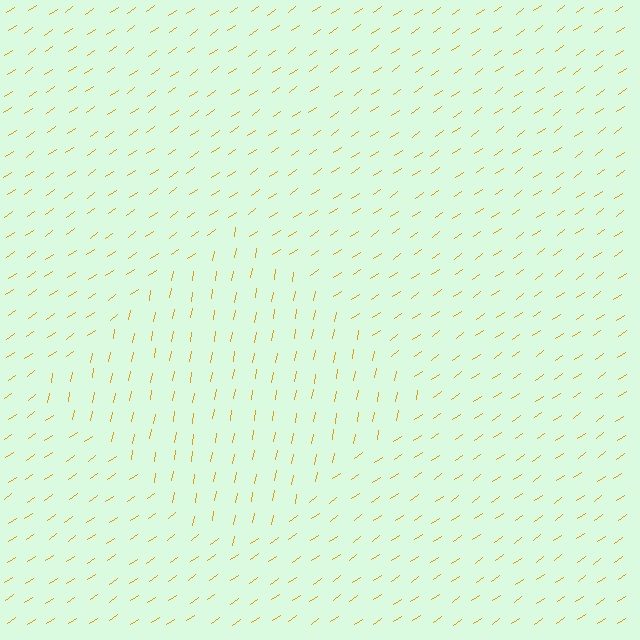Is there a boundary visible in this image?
Yes, there is a texture boundary formed by a change in line orientation.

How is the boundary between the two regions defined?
The boundary is defined purely by a change in line orientation (approximately 45 degrees difference). All lines are the same color and thickness.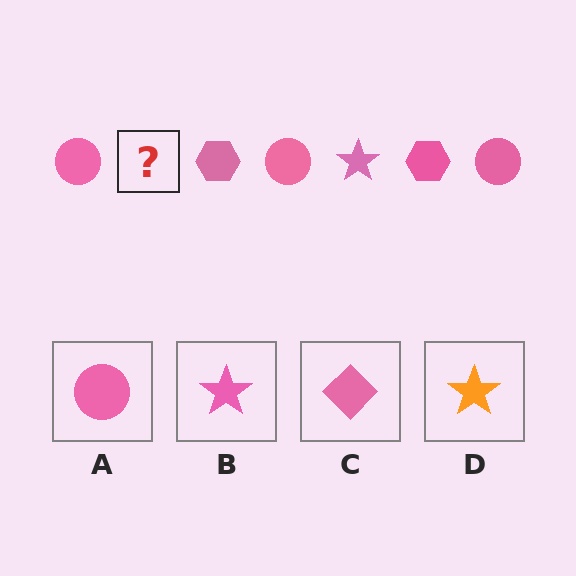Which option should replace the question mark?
Option B.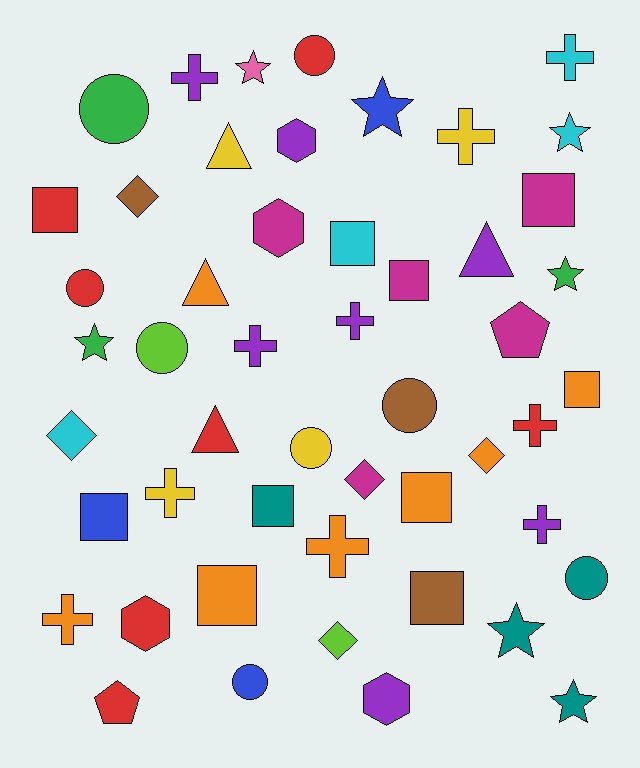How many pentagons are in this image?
There are 2 pentagons.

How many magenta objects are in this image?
There are 5 magenta objects.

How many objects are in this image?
There are 50 objects.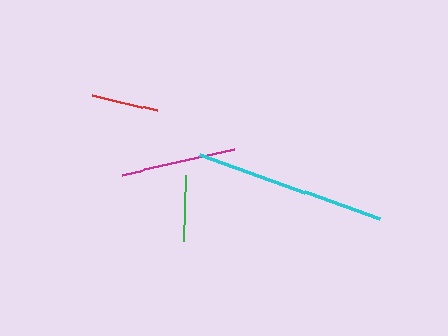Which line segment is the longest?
The cyan line is the longest at approximately 192 pixels.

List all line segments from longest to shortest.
From longest to shortest: cyan, magenta, green, red.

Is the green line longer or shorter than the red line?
The green line is longer than the red line.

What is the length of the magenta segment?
The magenta segment is approximately 115 pixels long.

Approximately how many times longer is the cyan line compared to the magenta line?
The cyan line is approximately 1.7 times the length of the magenta line.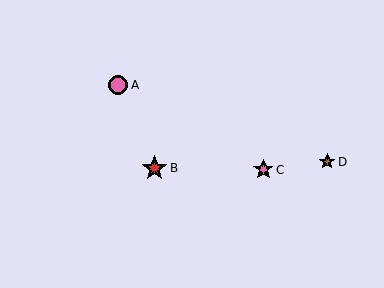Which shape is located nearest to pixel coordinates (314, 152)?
The brown star (labeled D) at (327, 162) is nearest to that location.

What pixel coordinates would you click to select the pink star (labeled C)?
Click at (263, 170) to select the pink star C.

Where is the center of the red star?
The center of the red star is at (155, 168).